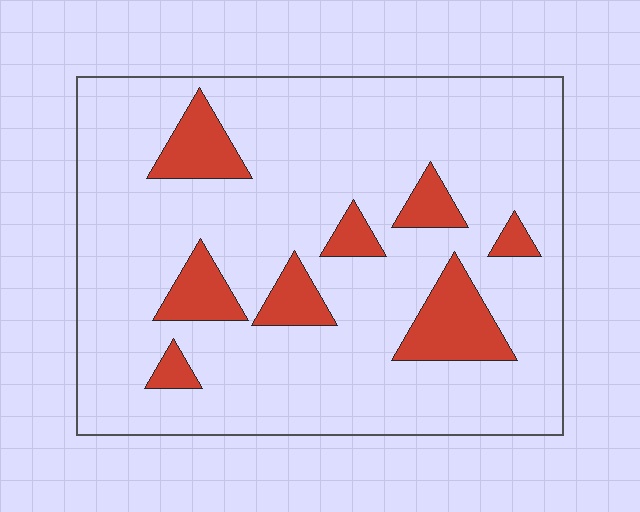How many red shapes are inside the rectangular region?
8.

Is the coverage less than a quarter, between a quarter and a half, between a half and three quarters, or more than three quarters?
Less than a quarter.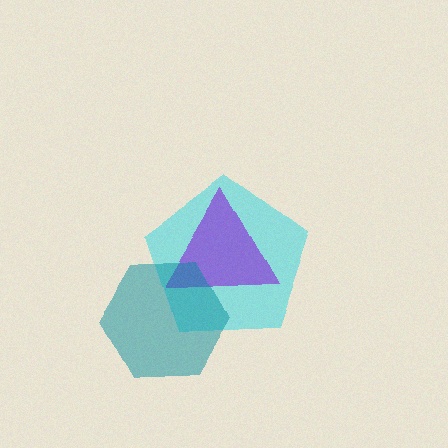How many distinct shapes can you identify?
There are 3 distinct shapes: a cyan pentagon, a purple triangle, a teal hexagon.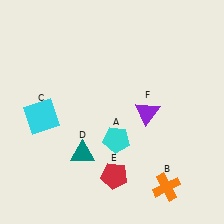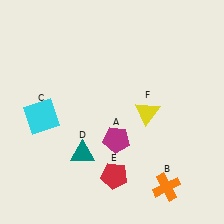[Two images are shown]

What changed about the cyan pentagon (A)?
In Image 1, A is cyan. In Image 2, it changed to magenta.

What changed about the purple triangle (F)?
In Image 1, F is purple. In Image 2, it changed to yellow.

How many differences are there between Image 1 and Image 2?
There are 2 differences between the two images.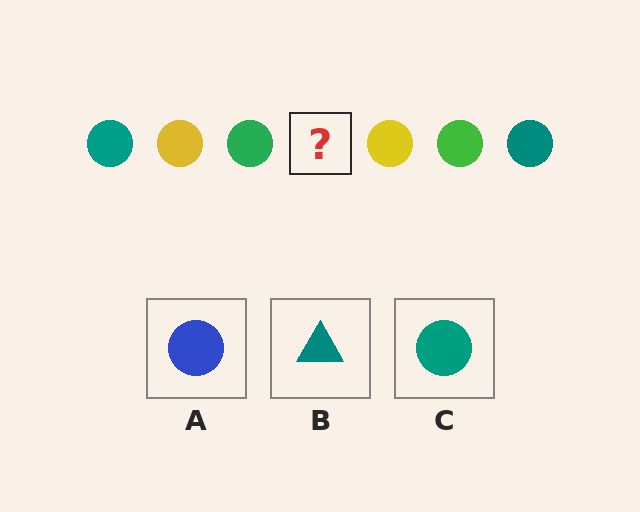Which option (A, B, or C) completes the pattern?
C.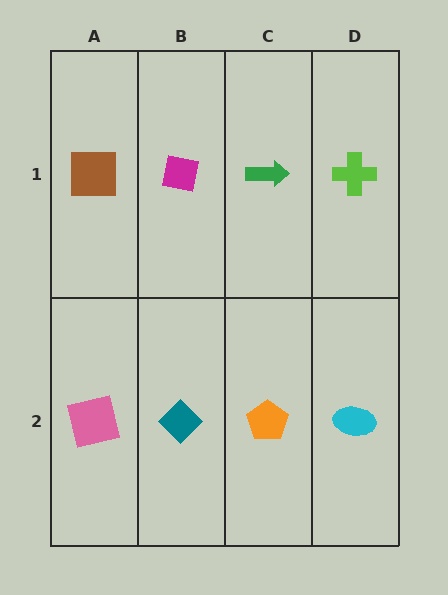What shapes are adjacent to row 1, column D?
A cyan ellipse (row 2, column D), a green arrow (row 1, column C).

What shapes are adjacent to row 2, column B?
A magenta square (row 1, column B), a pink square (row 2, column A), an orange pentagon (row 2, column C).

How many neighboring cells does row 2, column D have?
2.